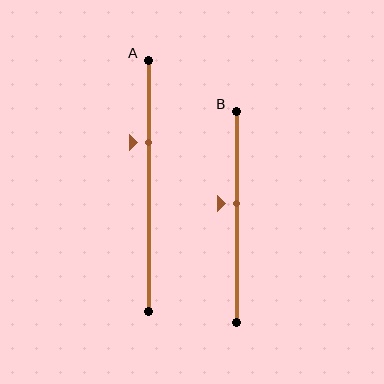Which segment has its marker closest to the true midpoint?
Segment B has its marker closest to the true midpoint.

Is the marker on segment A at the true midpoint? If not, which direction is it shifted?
No, the marker on segment A is shifted upward by about 17% of the segment length.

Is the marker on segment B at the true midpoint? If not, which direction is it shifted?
No, the marker on segment B is shifted upward by about 6% of the segment length.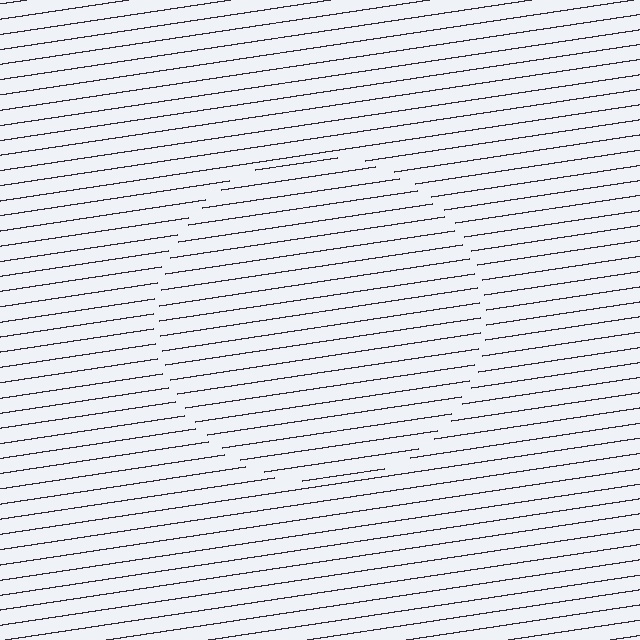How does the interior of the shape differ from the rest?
The interior of the shape contains the same grating, shifted by half a period — the contour is defined by the phase discontinuity where line-ends from the inner and outer gratings abut.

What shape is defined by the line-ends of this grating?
An illusory circle. The interior of the shape contains the same grating, shifted by half a period — the contour is defined by the phase discontinuity where line-ends from the inner and outer gratings abut.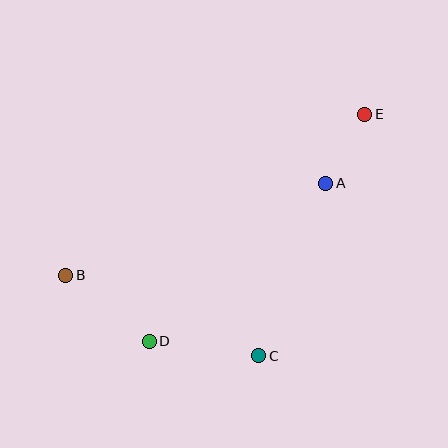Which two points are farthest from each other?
Points B and E are farthest from each other.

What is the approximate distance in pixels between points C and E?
The distance between C and E is approximately 264 pixels.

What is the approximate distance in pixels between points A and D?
The distance between A and D is approximately 237 pixels.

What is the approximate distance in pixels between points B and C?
The distance between B and C is approximately 209 pixels.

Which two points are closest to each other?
Points A and E are closest to each other.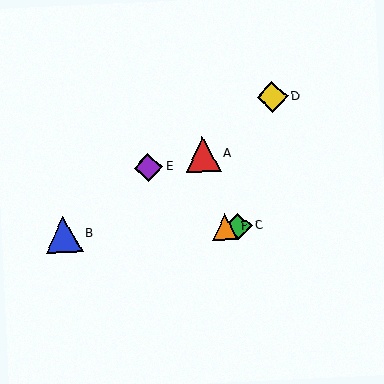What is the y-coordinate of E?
Object E is at y≈167.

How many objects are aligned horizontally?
3 objects (B, C, F) are aligned horizontally.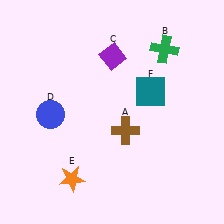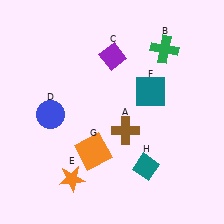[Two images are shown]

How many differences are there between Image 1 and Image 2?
There are 2 differences between the two images.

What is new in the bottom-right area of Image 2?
A teal diamond (H) was added in the bottom-right area of Image 2.